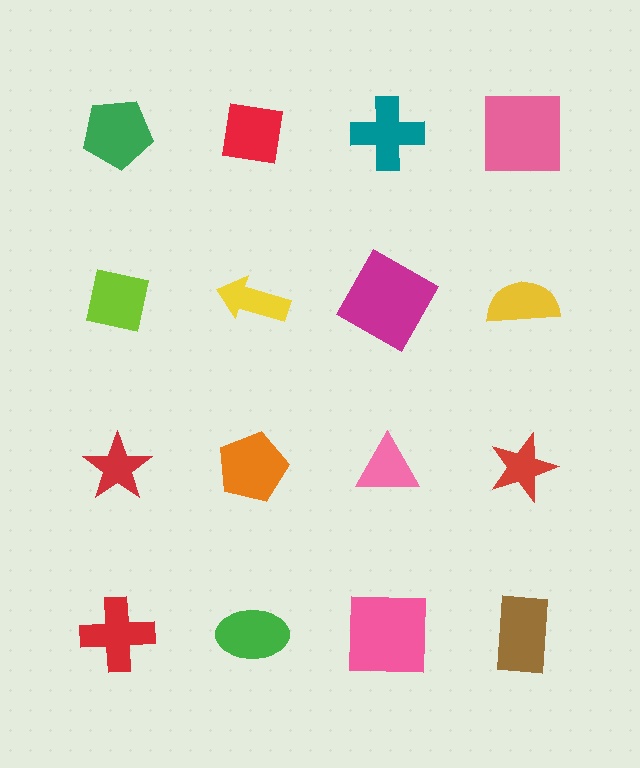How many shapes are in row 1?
4 shapes.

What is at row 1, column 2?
A red square.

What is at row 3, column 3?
A pink triangle.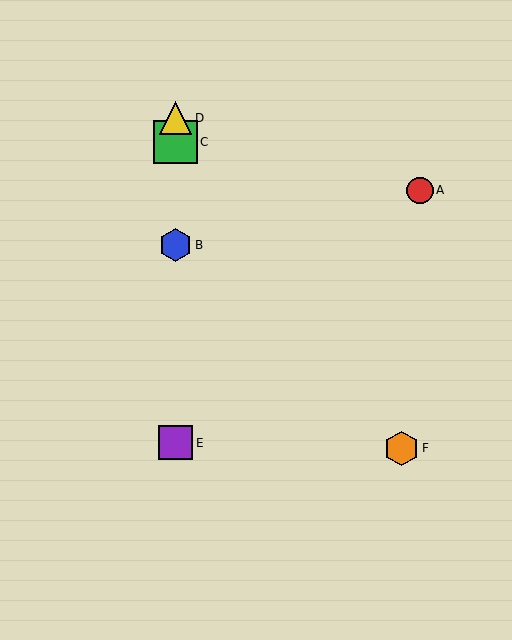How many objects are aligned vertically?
4 objects (B, C, D, E) are aligned vertically.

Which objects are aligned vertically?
Objects B, C, D, E are aligned vertically.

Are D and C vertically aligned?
Yes, both are at x≈175.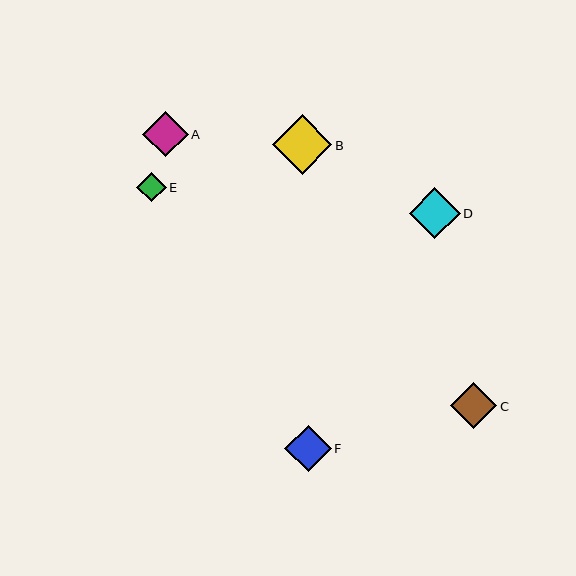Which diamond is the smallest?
Diamond E is the smallest with a size of approximately 29 pixels.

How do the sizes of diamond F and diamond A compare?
Diamond F and diamond A are approximately the same size.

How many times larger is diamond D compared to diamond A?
Diamond D is approximately 1.1 times the size of diamond A.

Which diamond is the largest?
Diamond B is the largest with a size of approximately 59 pixels.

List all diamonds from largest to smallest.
From largest to smallest: B, D, C, F, A, E.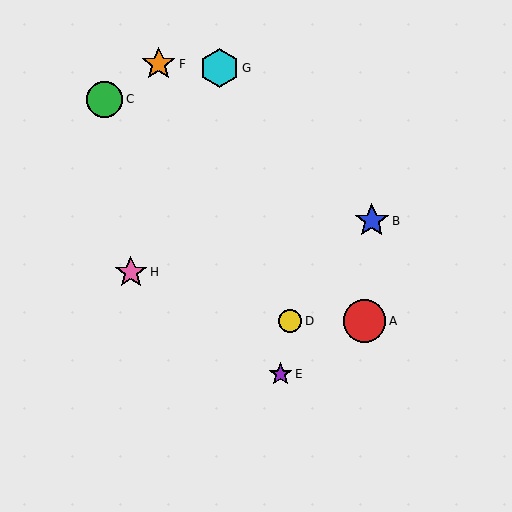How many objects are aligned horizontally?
2 objects (A, D) are aligned horizontally.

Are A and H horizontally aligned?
No, A is at y≈321 and H is at y≈272.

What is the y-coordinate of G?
Object G is at y≈68.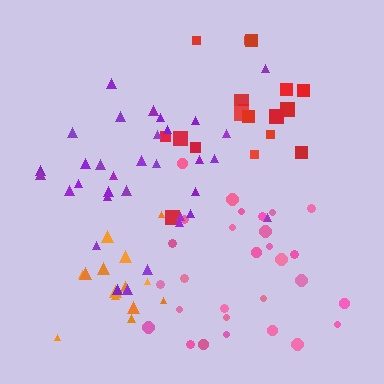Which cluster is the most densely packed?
Orange.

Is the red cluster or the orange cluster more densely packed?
Orange.